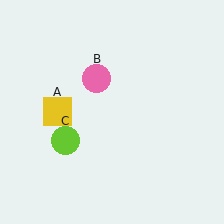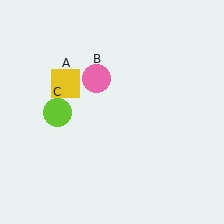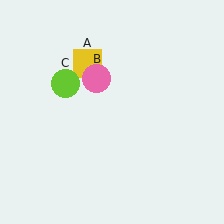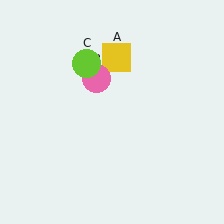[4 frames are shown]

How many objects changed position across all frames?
2 objects changed position: yellow square (object A), lime circle (object C).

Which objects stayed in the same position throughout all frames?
Pink circle (object B) remained stationary.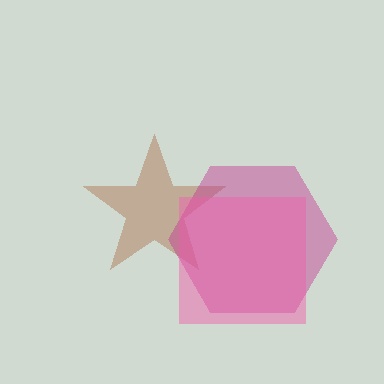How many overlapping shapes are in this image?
There are 3 overlapping shapes in the image.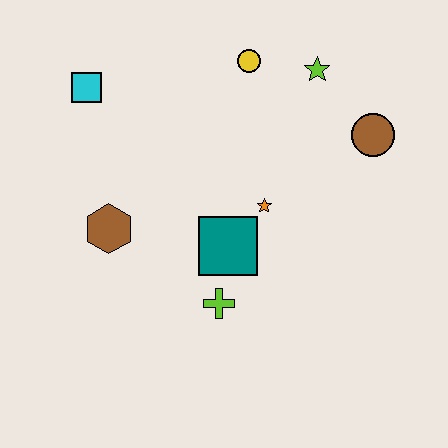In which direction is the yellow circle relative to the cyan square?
The yellow circle is to the right of the cyan square.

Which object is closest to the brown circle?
The lime star is closest to the brown circle.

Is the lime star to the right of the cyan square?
Yes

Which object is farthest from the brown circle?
The cyan square is farthest from the brown circle.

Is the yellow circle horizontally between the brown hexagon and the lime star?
Yes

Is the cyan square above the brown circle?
Yes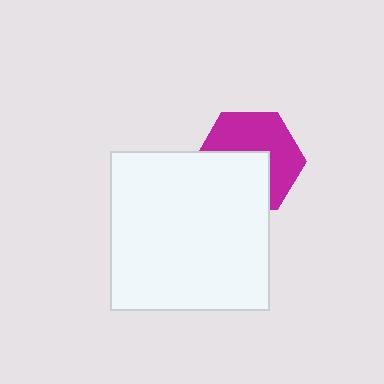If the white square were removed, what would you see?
You would see the complete magenta hexagon.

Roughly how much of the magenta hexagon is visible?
About half of it is visible (roughly 55%).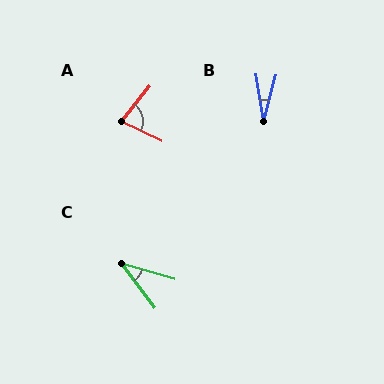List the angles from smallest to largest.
B (24°), C (36°), A (77°).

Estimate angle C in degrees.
Approximately 36 degrees.